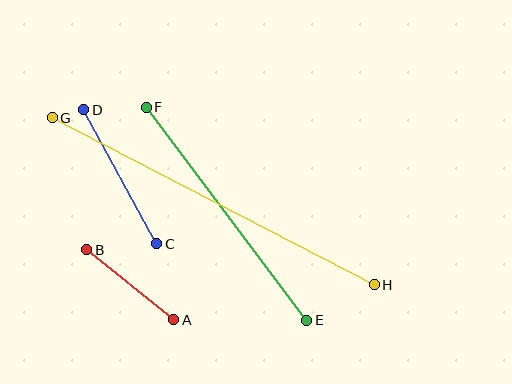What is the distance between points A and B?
The distance is approximately 112 pixels.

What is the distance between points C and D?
The distance is approximately 152 pixels.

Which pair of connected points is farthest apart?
Points G and H are farthest apart.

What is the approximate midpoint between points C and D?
The midpoint is at approximately (120, 177) pixels.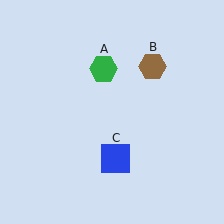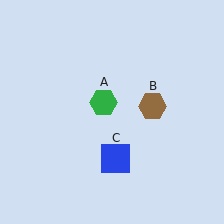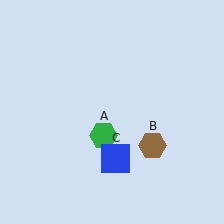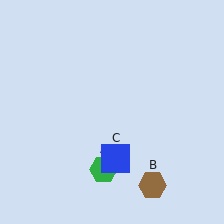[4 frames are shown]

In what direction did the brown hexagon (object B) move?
The brown hexagon (object B) moved down.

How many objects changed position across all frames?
2 objects changed position: green hexagon (object A), brown hexagon (object B).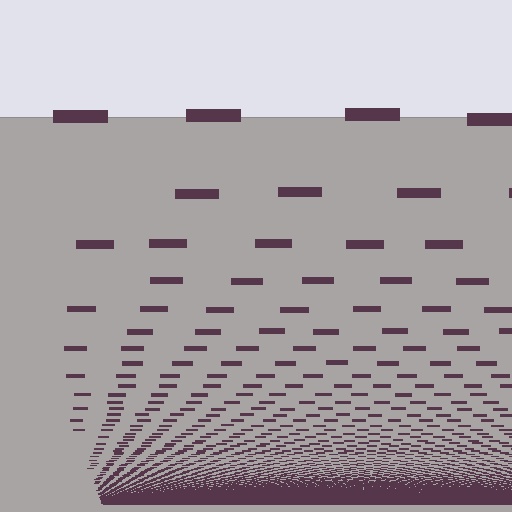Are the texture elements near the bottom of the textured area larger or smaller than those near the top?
Smaller. The gradient is inverted — elements near the bottom are smaller and denser.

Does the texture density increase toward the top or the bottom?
Density increases toward the bottom.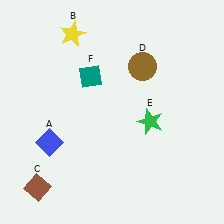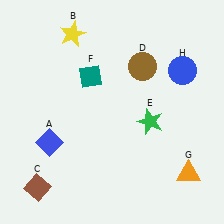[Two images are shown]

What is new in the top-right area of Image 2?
A blue circle (H) was added in the top-right area of Image 2.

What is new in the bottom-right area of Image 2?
An orange triangle (G) was added in the bottom-right area of Image 2.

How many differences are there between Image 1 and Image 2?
There are 2 differences between the two images.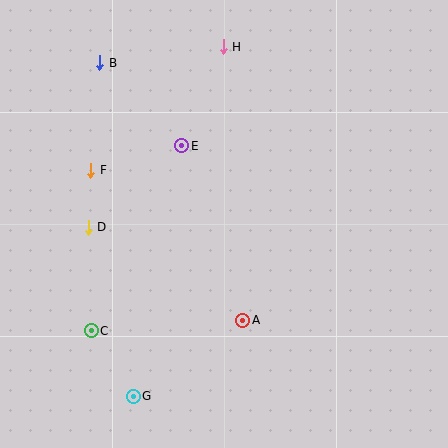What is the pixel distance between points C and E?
The distance between C and E is 206 pixels.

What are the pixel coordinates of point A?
Point A is at (243, 320).